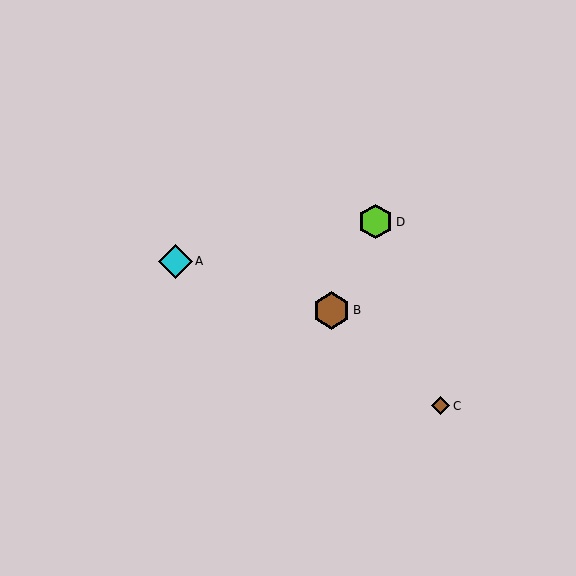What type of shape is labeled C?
Shape C is a brown diamond.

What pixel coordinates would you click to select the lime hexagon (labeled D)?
Click at (376, 222) to select the lime hexagon D.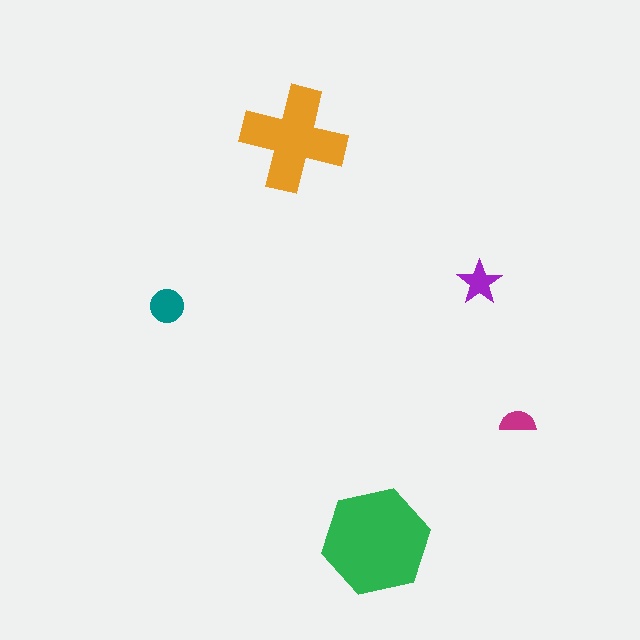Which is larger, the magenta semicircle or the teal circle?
The teal circle.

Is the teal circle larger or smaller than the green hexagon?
Smaller.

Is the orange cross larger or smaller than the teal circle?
Larger.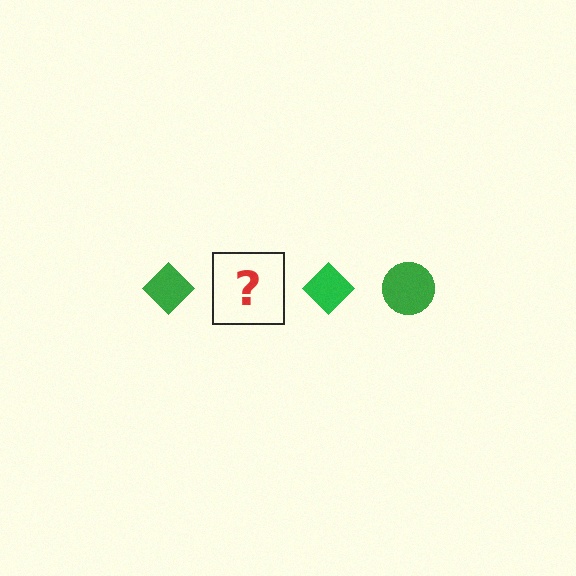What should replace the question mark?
The question mark should be replaced with a green circle.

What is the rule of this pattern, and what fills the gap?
The rule is that the pattern cycles through diamond, circle shapes in green. The gap should be filled with a green circle.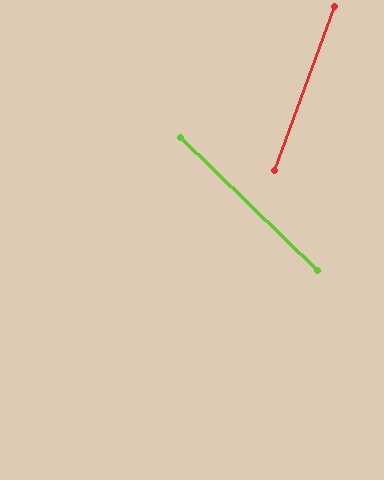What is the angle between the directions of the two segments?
Approximately 66 degrees.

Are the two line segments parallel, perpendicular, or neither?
Neither parallel nor perpendicular — they differ by about 66°.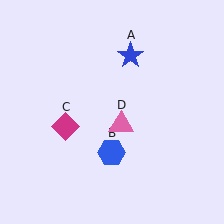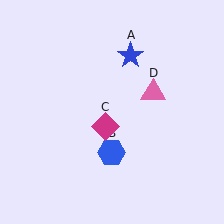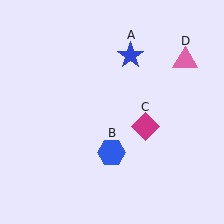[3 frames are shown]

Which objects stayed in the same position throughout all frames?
Blue star (object A) and blue hexagon (object B) remained stationary.